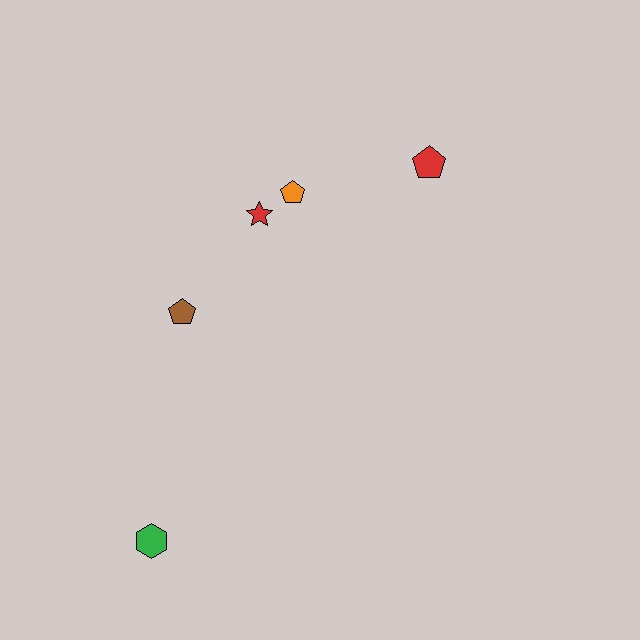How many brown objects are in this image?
There is 1 brown object.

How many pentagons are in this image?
There are 3 pentagons.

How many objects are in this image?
There are 5 objects.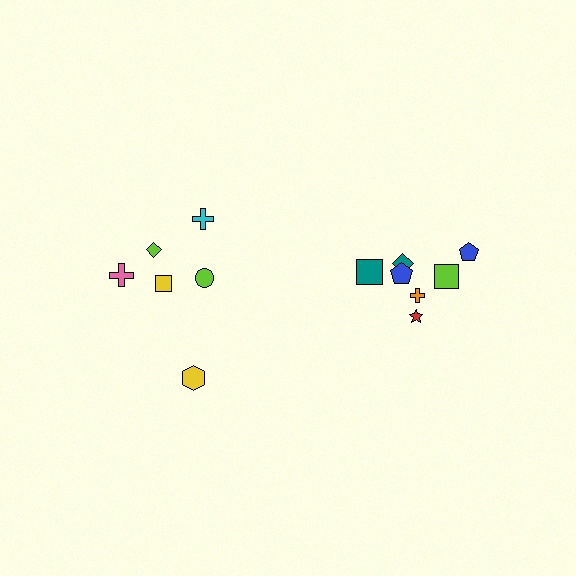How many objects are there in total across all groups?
There are 14 objects.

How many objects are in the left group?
There are 6 objects.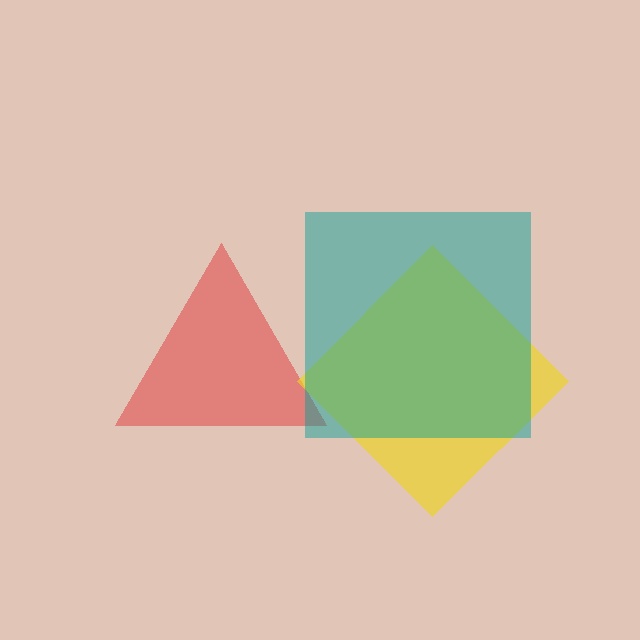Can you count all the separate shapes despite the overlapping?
Yes, there are 3 separate shapes.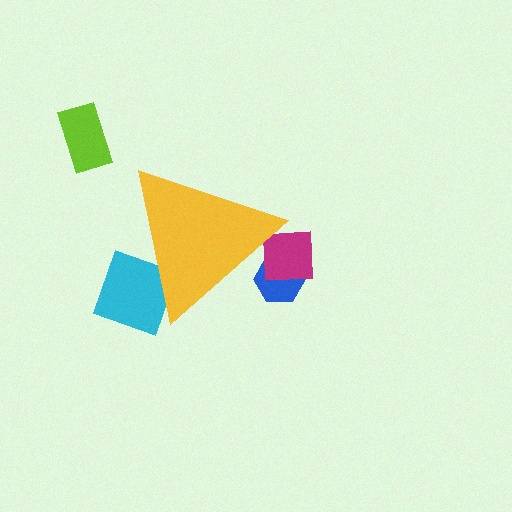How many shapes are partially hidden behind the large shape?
3 shapes are partially hidden.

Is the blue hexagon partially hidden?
Yes, the blue hexagon is partially hidden behind the yellow triangle.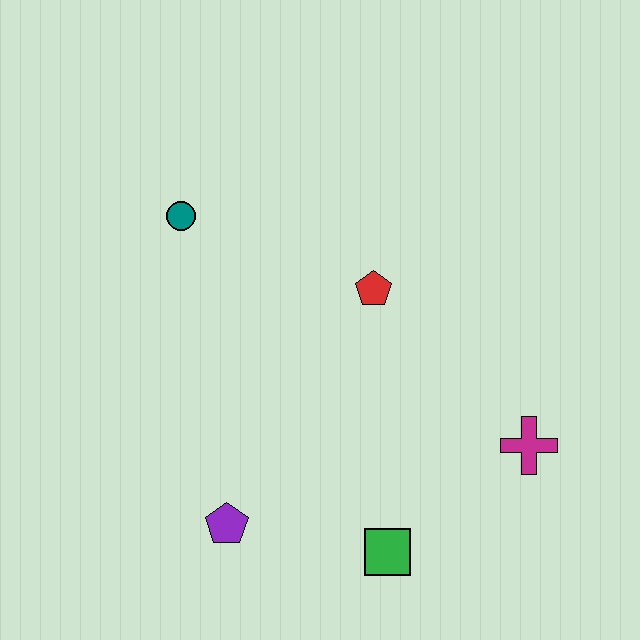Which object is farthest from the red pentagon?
The purple pentagon is farthest from the red pentagon.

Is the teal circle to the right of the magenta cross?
No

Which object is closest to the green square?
The purple pentagon is closest to the green square.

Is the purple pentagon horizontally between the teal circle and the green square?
Yes